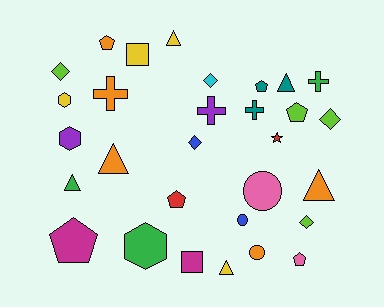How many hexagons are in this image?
There are 3 hexagons.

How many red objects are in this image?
There are 2 red objects.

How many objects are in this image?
There are 30 objects.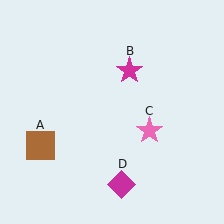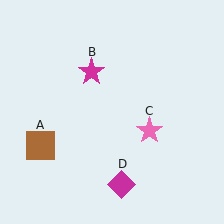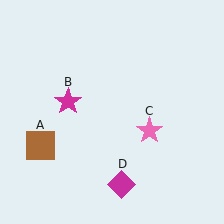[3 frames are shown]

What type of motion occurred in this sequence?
The magenta star (object B) rotated counterclockwise around the center of the scene.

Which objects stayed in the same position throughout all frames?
Brown square (object A) and pink star (object C) and magenta diamond (object D) remained stationary.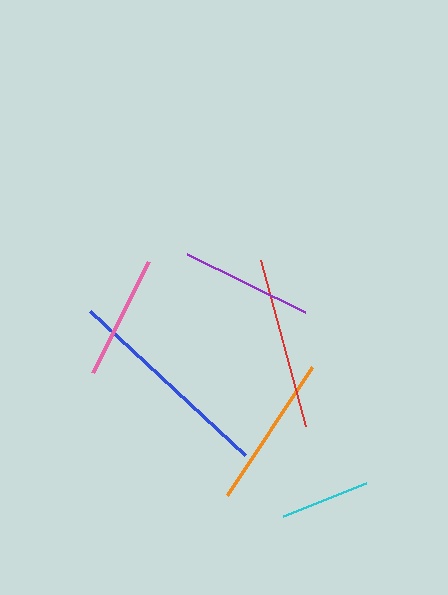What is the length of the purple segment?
The purple segment is approximately 131 pixels long.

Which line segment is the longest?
The blue line is the longest at approximately 211 pixels.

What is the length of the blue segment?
The blue segment is approximately 211 pixels long.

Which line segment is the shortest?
The cyan line is the shortest at approximately 90 pixels.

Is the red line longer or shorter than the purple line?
The red line is longer than the purple line.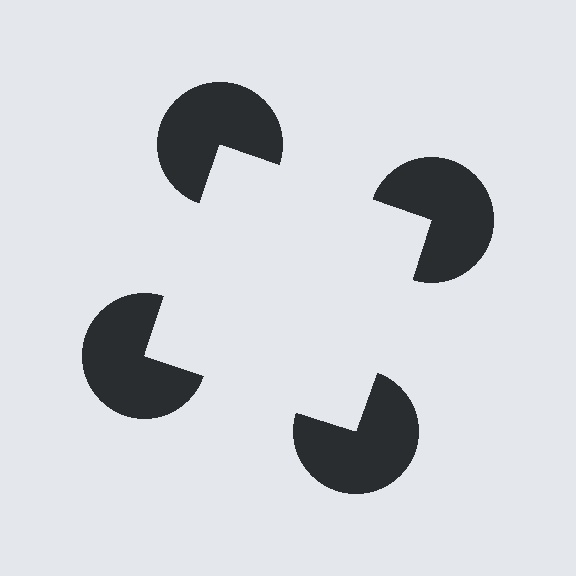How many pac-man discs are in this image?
There are 4 — one at each vertex of the illusory square.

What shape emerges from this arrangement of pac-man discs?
An illusory square — its edges are inferred from the aligned wedge cuts in the pac-man discs, not physically drawn.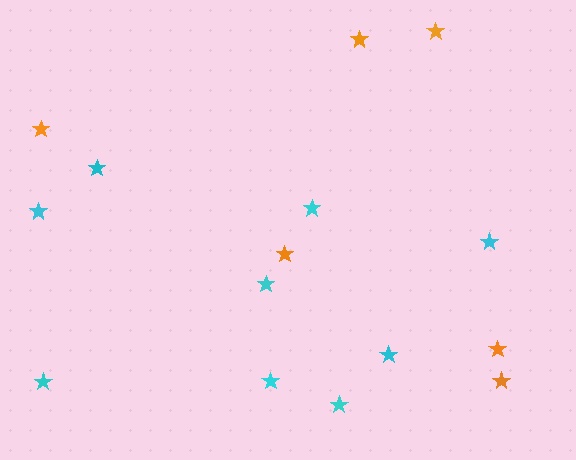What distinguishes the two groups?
There are 2 groups: one group of cyan stars (9) and one group of orange stars (6).